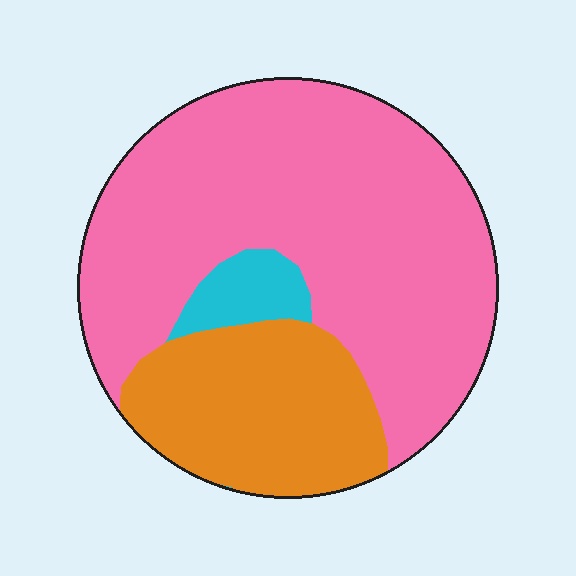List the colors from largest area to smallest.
From largest to smallest: pink, orange, cyan.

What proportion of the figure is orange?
Orange covers around 25% of the figure.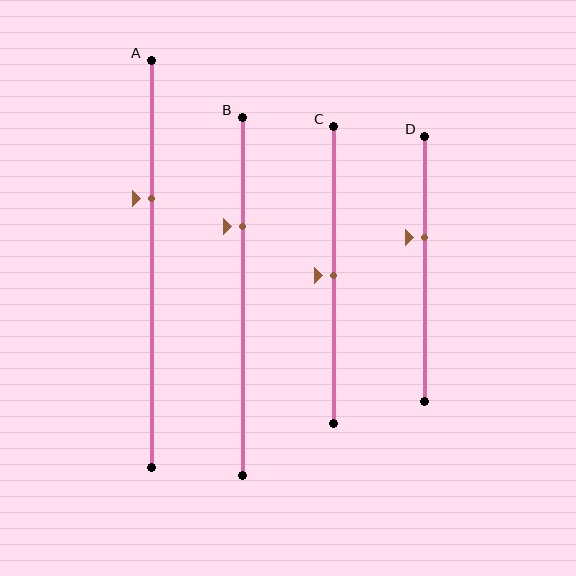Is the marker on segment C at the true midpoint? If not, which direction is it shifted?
Yes, the marker on segment C is at the true midpoint.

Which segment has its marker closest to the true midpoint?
Segment C has its marker closest to the true midpoint.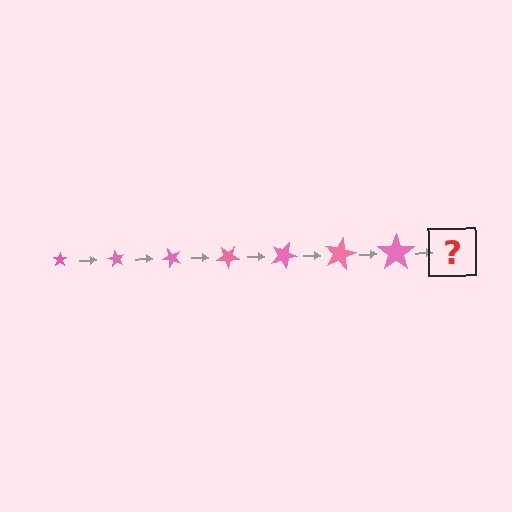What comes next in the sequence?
The next element should be a star, larger than the previous one and rotated 420 degrees from the start.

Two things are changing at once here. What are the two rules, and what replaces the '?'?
The two rules are that the star grows larger each step and it rotates 60 degrees each step. The '?' should be a star, larger than the previous one and rotated 420 degrees from the start.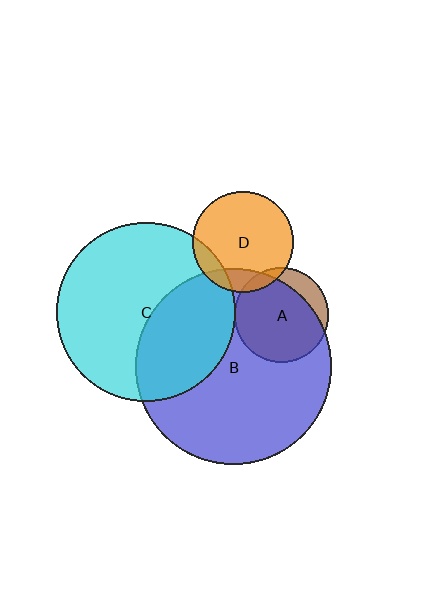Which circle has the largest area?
Circle B (blue).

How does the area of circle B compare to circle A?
Approximately 4.3 times.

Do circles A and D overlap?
Yes.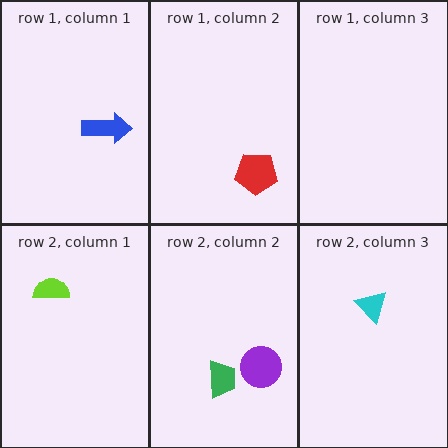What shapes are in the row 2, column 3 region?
The cyan triangle.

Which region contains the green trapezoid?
The row 2, column 2 region.